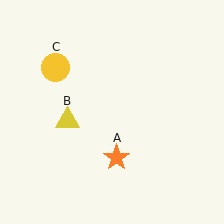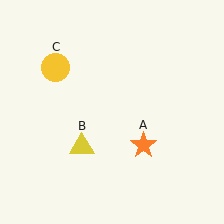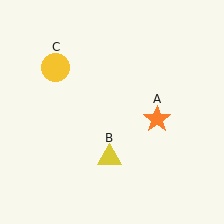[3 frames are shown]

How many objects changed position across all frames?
2 objects changed position: orange star (object A), yellow triangle (object B).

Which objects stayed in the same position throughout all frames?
Yellow circle (object C) remained stationary.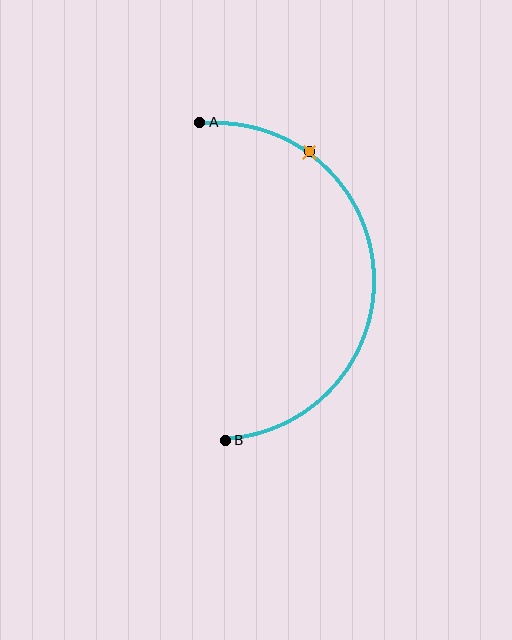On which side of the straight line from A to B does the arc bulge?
The arc bulges to the right of the straight line connecting A and B.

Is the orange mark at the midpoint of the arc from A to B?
No. The orange mark lies on the arc but is closer to endpoint A. The arc midpoint would be at the point on the curve equidistant along the arc from both A and B.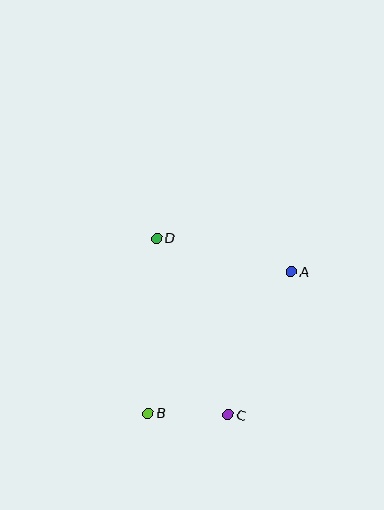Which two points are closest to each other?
Points B and C are closest to each other.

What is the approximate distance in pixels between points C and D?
The distance between C and D is approximately 191 pixels.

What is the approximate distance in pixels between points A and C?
The distance between A and C is approximately 156 pixels.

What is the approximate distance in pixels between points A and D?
The distance between A and D is approximately 139 pixels.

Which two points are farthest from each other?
Points A and B are farthest from each other.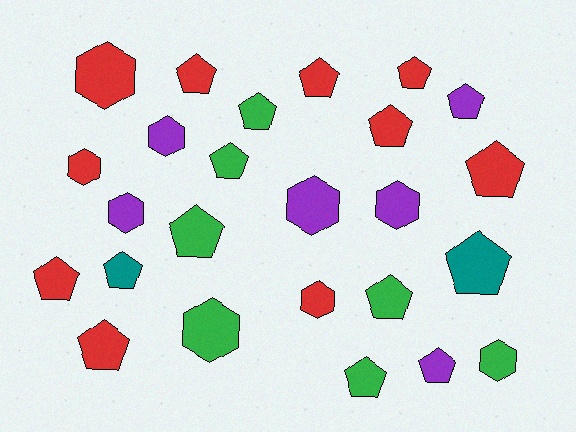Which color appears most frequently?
Red, with 10 objects.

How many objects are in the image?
There are 25 objects.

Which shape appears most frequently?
Pentagon, with 16 objects.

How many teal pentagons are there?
There are 2 teal pentagons.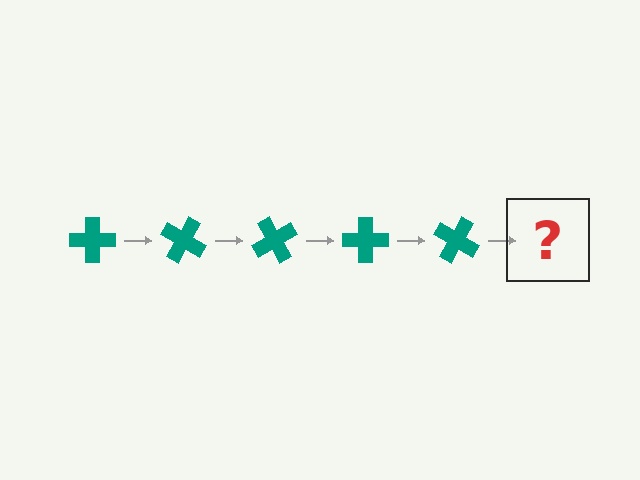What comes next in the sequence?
The next element should be a teal cross rotated 150 degrees.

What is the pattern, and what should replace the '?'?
The pattern is that the cross rotates 30 degrees each step. The '?' should be a teal cross rotated 150 degrees.